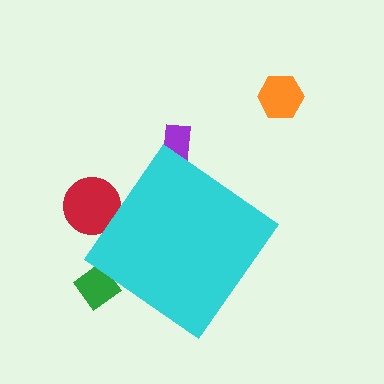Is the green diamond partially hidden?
Yes, the green diamond is partially hidden behind the cyan diamond.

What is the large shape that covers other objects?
A cyan diamond.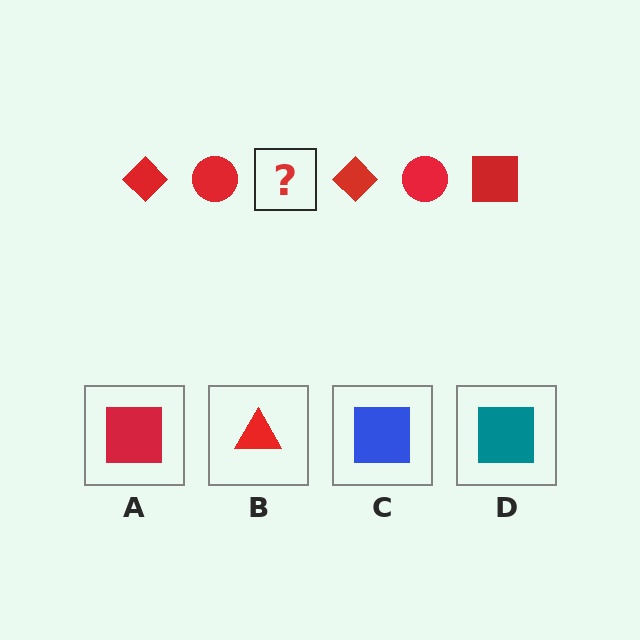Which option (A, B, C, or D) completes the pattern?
A.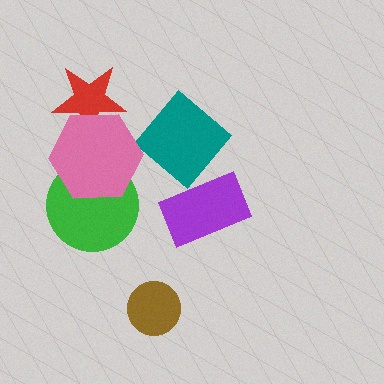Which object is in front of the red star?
The pink hexagon is in front of the red star.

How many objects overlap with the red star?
1 object overlaps with the red star.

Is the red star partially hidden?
Yes, it is partially covered by another shape.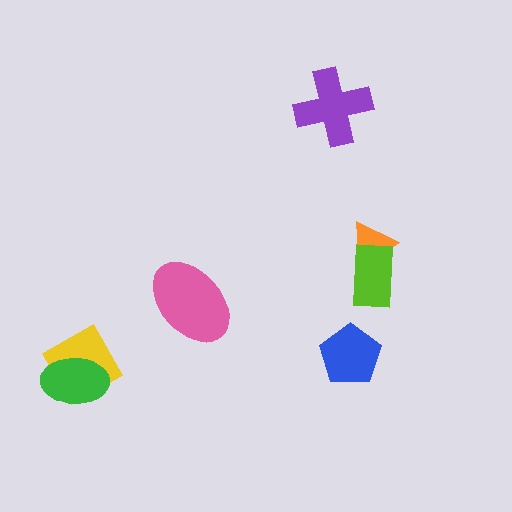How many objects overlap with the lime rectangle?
1 object overlaps with the lime rectangle.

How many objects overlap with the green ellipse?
1 object overlaps with the green ellipse.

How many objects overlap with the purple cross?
0 objects overlap with the purple cross.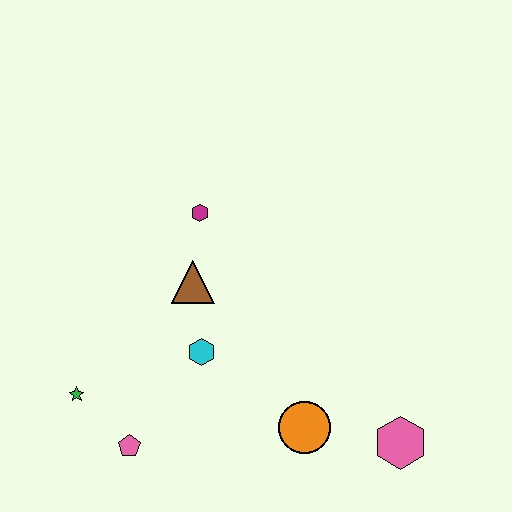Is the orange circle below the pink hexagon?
No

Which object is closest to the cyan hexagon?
The brown triangle is closest to the cyan hexagon.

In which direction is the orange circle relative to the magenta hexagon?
The orange circle is below the magenta hexagon.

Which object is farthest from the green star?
The pink hexagon is farthest from the green star.